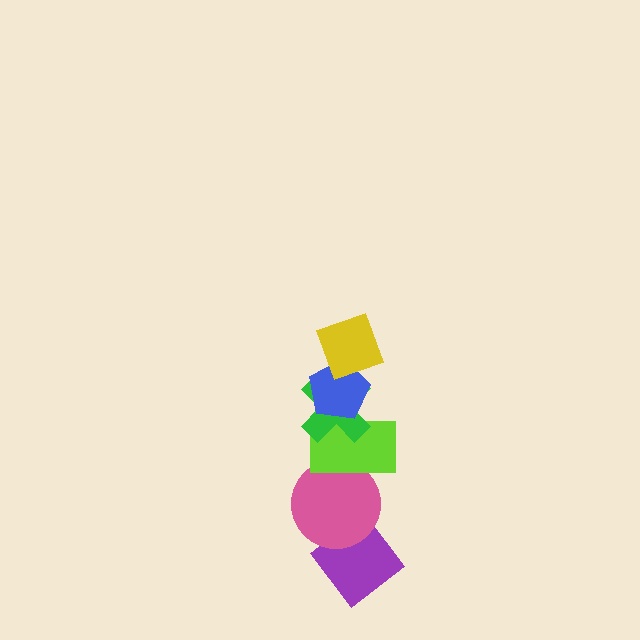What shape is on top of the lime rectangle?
The green cross is on top of the lime rectangle.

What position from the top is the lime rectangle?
The lime rectangle is 4th from the top.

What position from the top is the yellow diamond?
The yellow diamond is 1st from the top.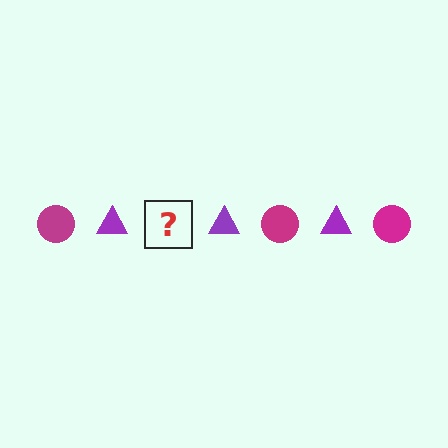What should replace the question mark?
The question mark should be replaced with a magenta circle.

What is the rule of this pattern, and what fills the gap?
The rule is that the pattern alternates between magenta circle and purple triangle. The gap should be filled with a magenta circle.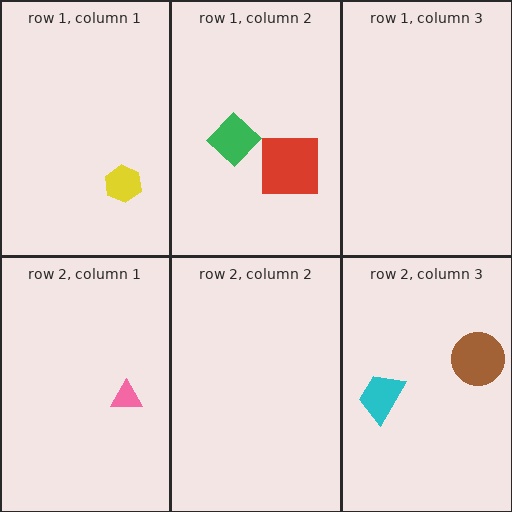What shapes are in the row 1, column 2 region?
The green diamond, the red square.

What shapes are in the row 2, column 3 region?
The cyan trapezoid, the brown circle.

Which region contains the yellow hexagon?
The row 1, column 1 region.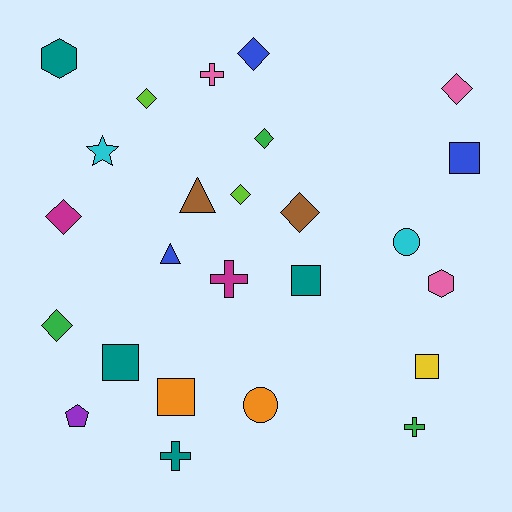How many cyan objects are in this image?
There are 2 cyan objects.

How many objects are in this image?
There are 25 objects.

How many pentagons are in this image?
There is 1 pentagon.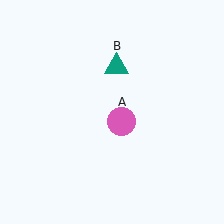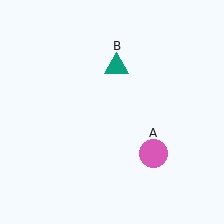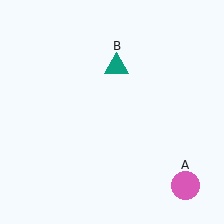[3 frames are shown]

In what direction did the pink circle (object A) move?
The pink circle (object A) moved down and to the right.